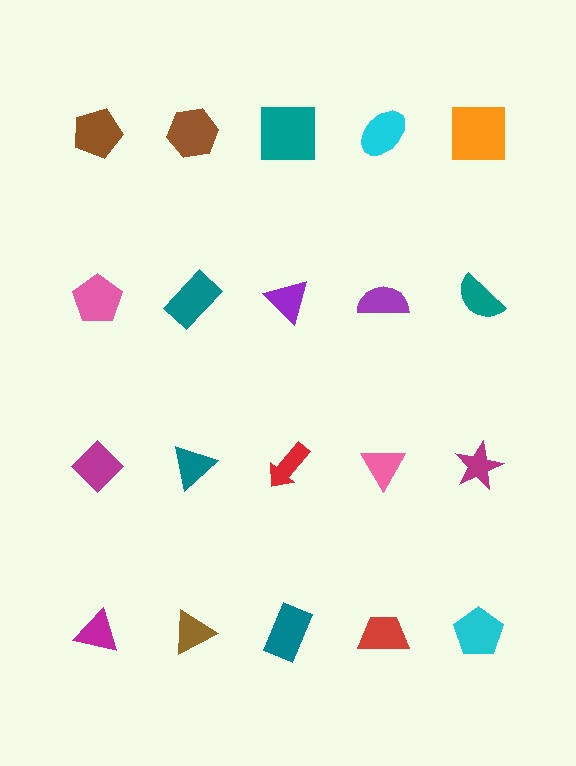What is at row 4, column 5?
A cyan pentagon.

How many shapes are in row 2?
5 shapes.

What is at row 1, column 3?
A teal square.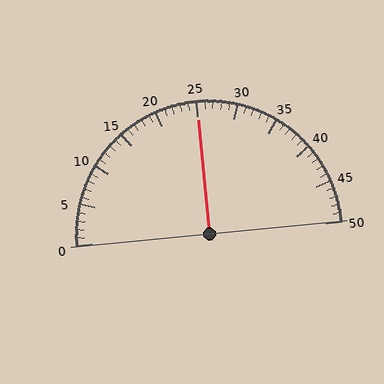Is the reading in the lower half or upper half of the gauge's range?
The reading is in the upper half of the range (0 to 50).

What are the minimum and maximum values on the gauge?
The gauge ranges from 0 to 50.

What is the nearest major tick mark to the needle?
The nearest major tick mark is 25.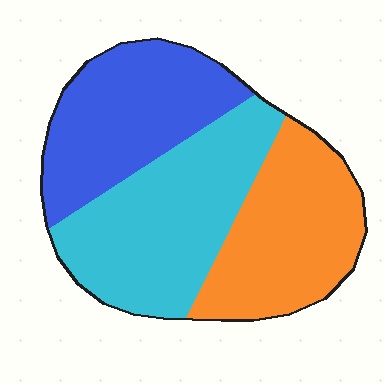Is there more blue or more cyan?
Cyan.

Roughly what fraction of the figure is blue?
Blue takes up between a quarter and a half of the figure.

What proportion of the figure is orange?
Orange takes up between a quarter and a half of the figure.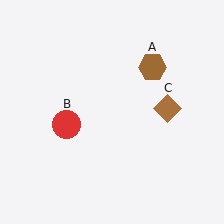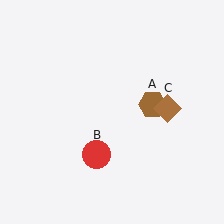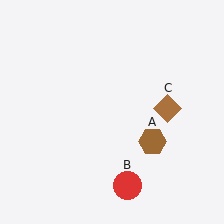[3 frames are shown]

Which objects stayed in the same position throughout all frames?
Brown diamond (object C) remained stationary.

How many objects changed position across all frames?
2 objects changed position: brown hexagon (object A), red circle (object B).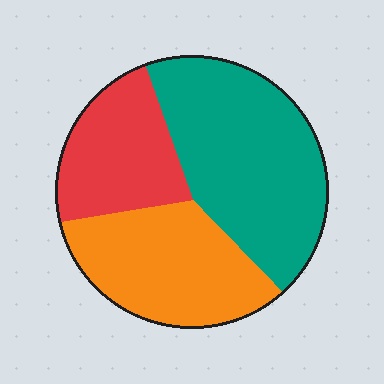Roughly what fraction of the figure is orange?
Orange takes up about one third (1/3) of the figure.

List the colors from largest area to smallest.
From largest to smallest: teal, orange, red.